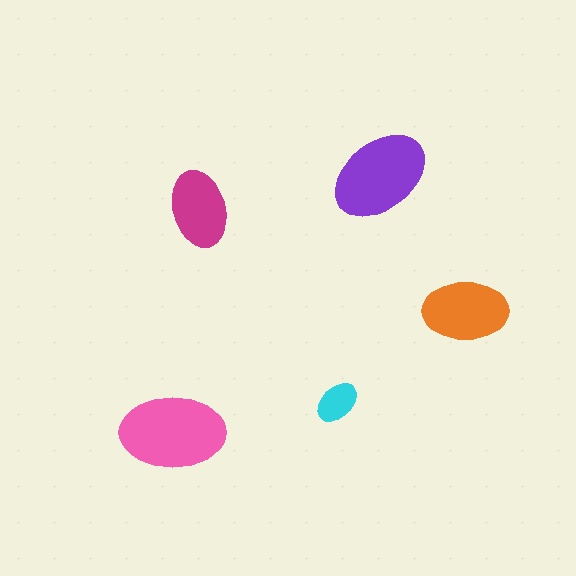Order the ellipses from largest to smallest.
the pink one, the purple one, the orange one, the magenta one, the cyan one.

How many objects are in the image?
There are 5 objects in the image.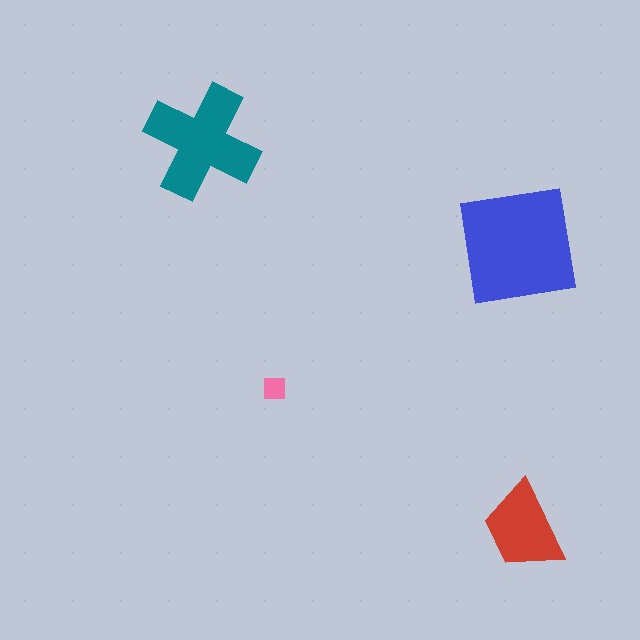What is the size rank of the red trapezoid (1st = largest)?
3rd.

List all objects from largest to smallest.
The blue square, the teal cross, the red trapezoid, the pink square.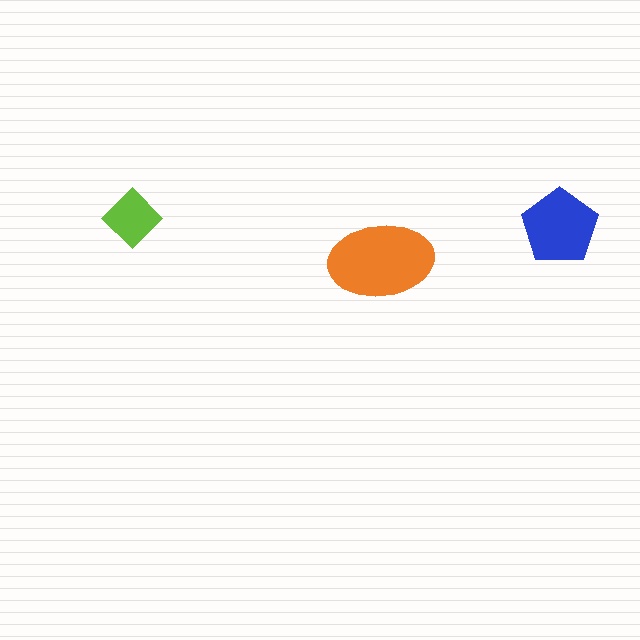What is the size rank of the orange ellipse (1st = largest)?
1st.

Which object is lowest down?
The orange ellipse is bottommost.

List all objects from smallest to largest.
The lime diamond, the blue pentagon, the orange ellipse.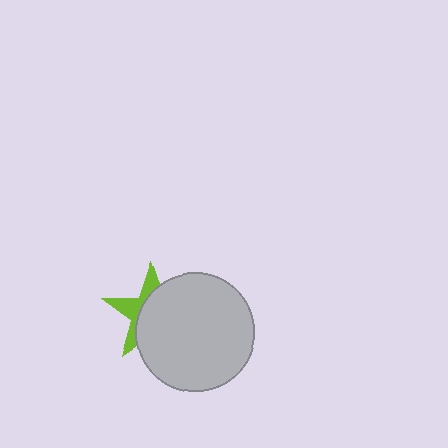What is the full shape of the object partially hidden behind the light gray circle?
The partially hidden object is a lime star.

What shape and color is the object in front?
The object in front is a light gray circle.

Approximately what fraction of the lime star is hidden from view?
Roughly 65% of the lime star is hidden behind the light gray circle.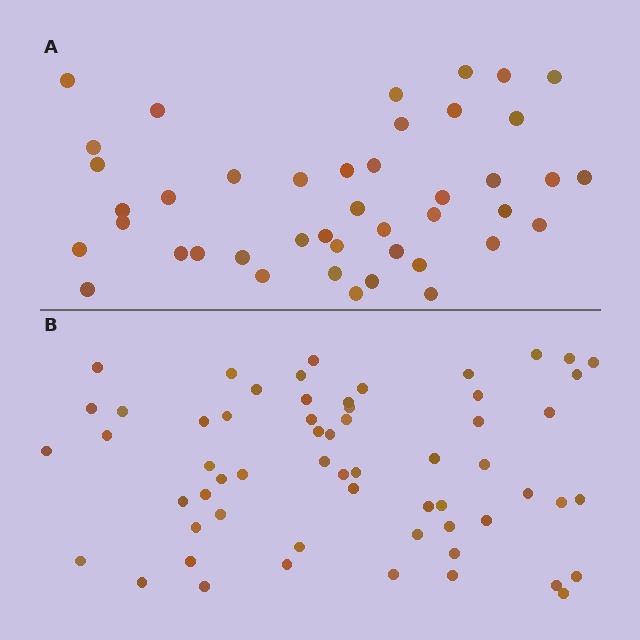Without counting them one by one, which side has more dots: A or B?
Region B (the bottom region) has more dots.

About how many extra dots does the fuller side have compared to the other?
Region B has approximately 15 more dots than region A.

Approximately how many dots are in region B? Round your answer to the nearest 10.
About 60 dots.